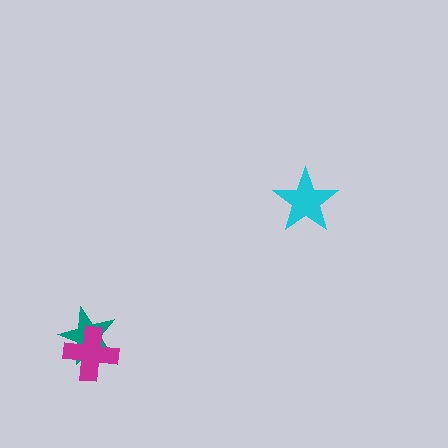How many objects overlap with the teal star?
1 object overlaps with the teal star.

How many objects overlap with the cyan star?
0 objects overlap with the cyan star.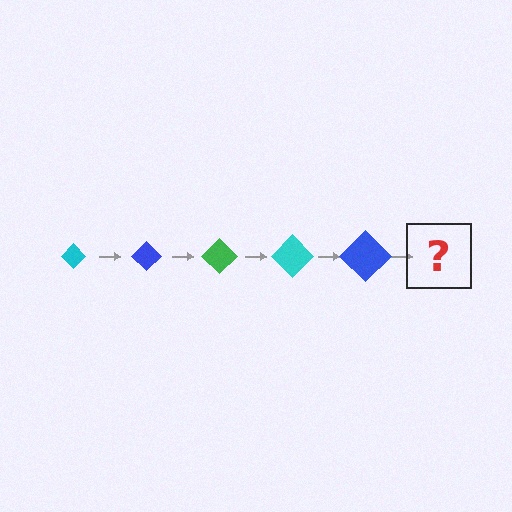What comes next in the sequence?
The next element should be a green diamond, larger than the previous one.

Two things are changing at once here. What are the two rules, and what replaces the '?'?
The two rules are that the diamond grows larger each step and the color cycles through cyan, blue, and green. The '?' should be a green diamond, larger than the previous one.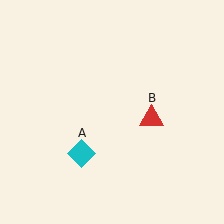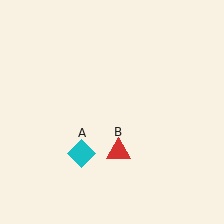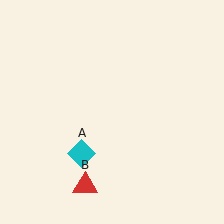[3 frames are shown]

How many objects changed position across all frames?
1 object changed position: red triangle (object B).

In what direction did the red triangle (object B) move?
The red triangle (object B) moved down and to the left.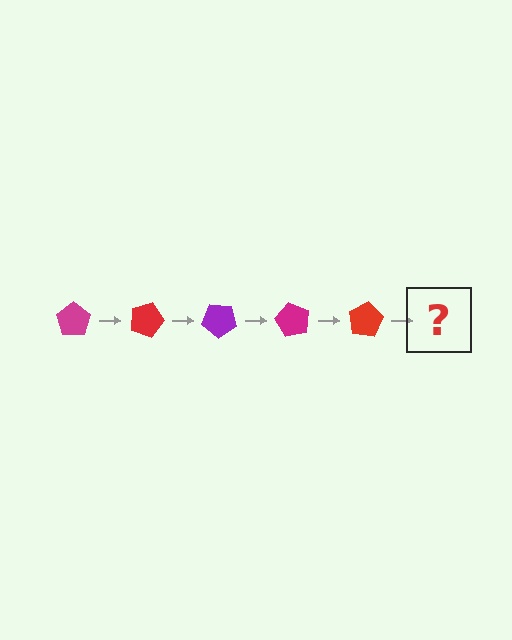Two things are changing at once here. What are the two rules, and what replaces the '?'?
The two rules are that it rotates 20 degrees each step and the color cycles through magenta, red, and purple. The '?' should be a purple pentagon, rotated 100 degrees from the start.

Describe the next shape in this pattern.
It should be a purple pentagon, rotated 100 degrees from the start.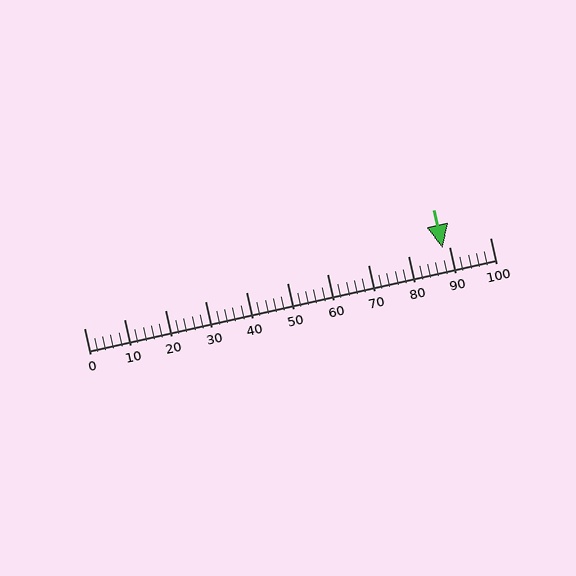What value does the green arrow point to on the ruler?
The green arrow points to approximately 88.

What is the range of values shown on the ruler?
The ruler shows values from 0 to 100.